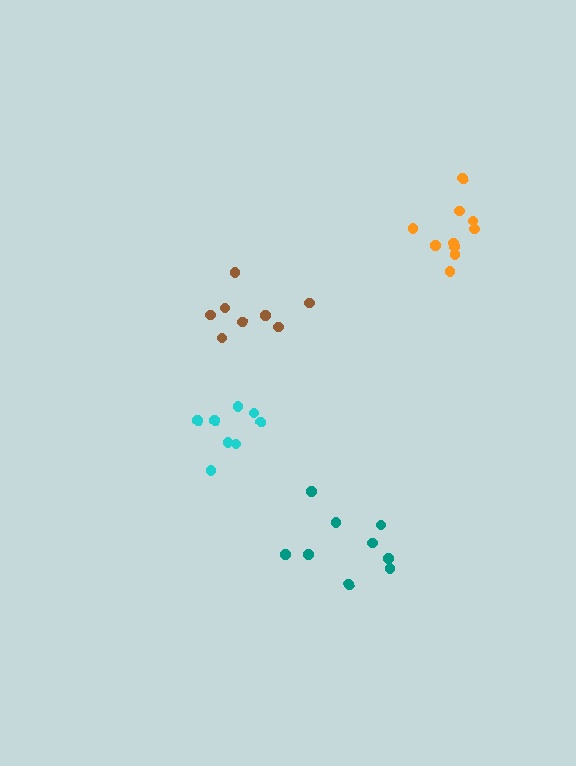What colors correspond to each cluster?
The clusters are colored: teal, cyan, orange, brown.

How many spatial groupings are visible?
There are 4 spatial groupings.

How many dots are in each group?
Group 1: 9 dots, Group 2: 8 dots, Group 3: 10 dots, Group 4: 8 dots (35 total).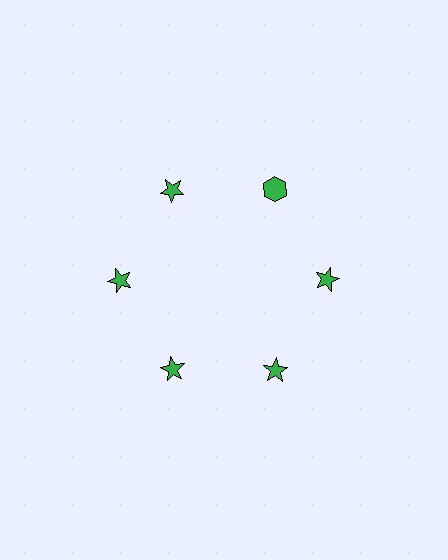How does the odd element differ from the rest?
It has a different shape: hexagon instead of star.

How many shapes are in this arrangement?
There are 6 shapes arranged in a ring pattern.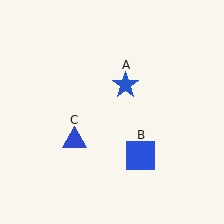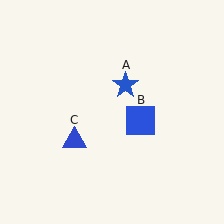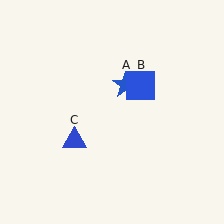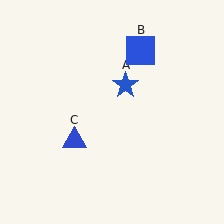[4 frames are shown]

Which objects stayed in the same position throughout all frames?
Blue star (object A) and blue triangle (object C) remained stationary.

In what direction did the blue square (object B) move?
The blue square (object B) moved up.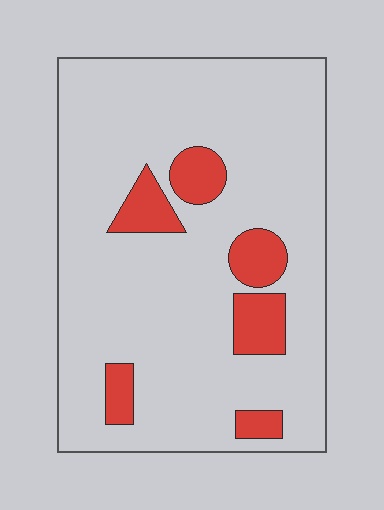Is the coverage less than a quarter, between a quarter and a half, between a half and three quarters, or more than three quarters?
Less than a quarter.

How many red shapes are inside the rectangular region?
6.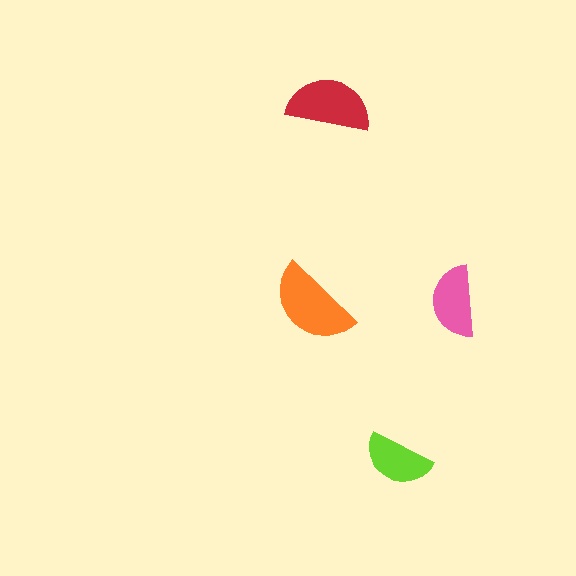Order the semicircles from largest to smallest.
the orange one, the red one, the pink one, the lime one.